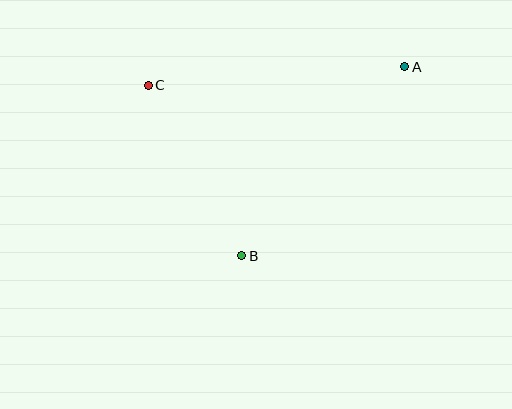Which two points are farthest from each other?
Points A and C are farthest from each other.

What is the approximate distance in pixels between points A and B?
The distance between A and B is approximately 249 pixels.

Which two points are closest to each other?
Points B and C are closest to each other.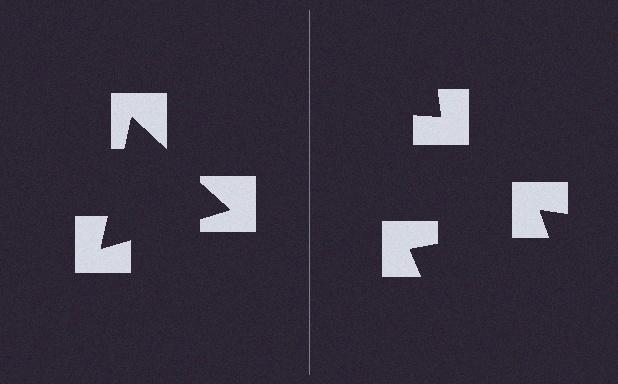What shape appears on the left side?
An illusory triangle.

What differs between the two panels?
The notched squares are positioned identically on both sides; only the wedge orientations differ. On the left they align to a triangle; on the right they are misaligned.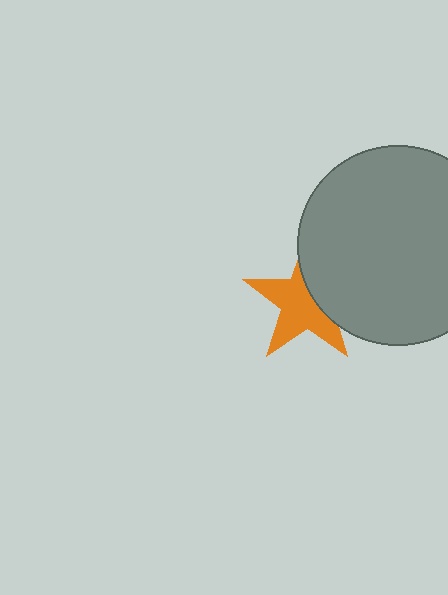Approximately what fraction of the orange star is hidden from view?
Roughly 37% of the orange star is hidden behind the gray circle.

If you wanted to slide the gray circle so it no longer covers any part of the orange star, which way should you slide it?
Slide it right — that is the most direct way to separate the two shapes.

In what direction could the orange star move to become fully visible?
The orange star could move left. That would shift it out from behind the gray circle entirely.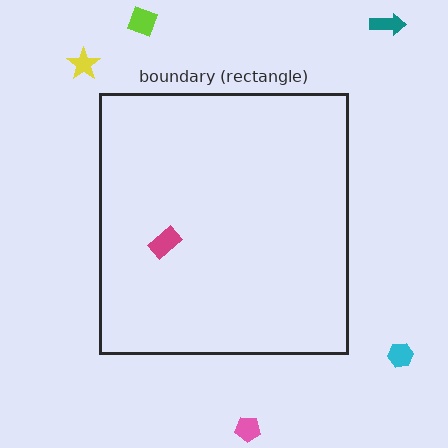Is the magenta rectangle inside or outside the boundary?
Inside.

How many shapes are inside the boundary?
1 inside, 5 outside.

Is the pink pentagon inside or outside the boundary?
Outside.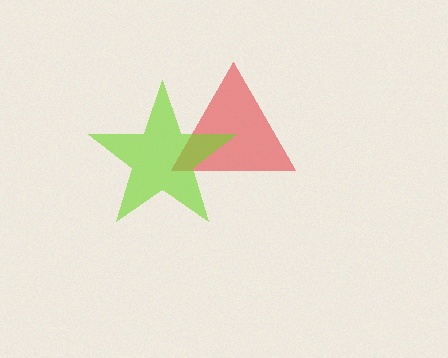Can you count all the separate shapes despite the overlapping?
Yes, there are 2 separate shapes.